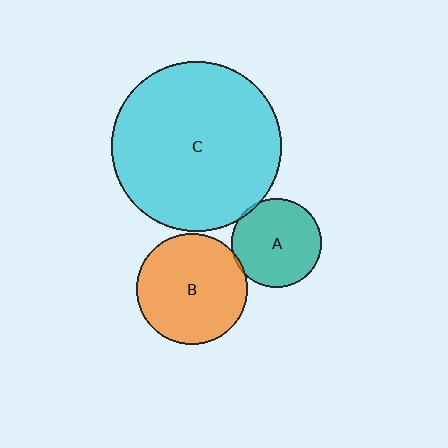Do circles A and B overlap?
Yes.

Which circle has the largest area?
Circle C (cyan).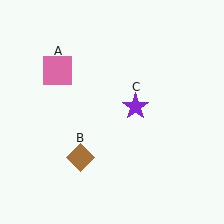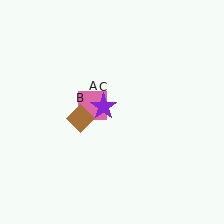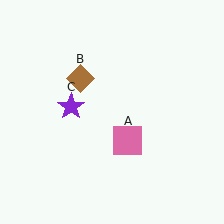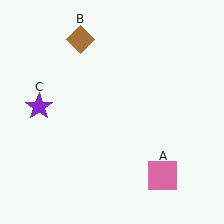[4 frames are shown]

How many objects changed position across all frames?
3 objects changed position: pink square (object A), brown diamond (object B), purple star (object C).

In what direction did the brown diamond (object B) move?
The brown diamond (object B) moved up.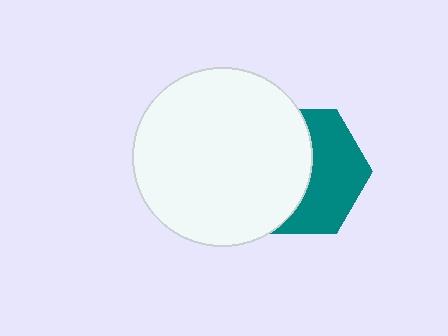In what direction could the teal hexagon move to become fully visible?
The teal hexagon could move right. That would shift it out from behind the white circle entirely.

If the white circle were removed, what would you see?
You would see the complete teal hexagon.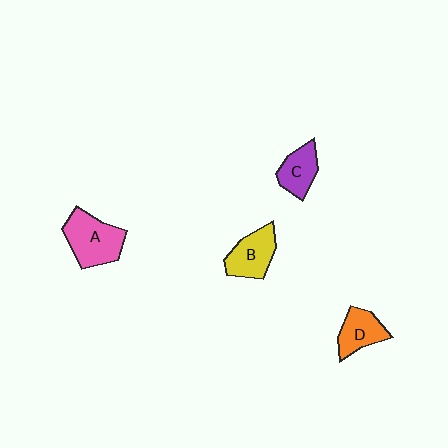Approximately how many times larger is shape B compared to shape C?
Approximately 1.2 times.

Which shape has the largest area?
Shape A (pink).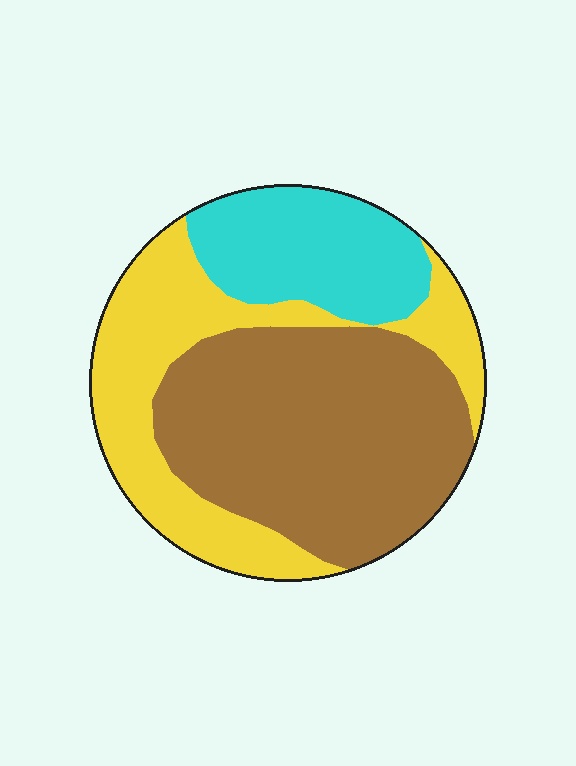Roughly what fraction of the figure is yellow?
Yellow covers about 35% of the figure.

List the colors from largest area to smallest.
From largest to smallest: brown, yellow, cyan.